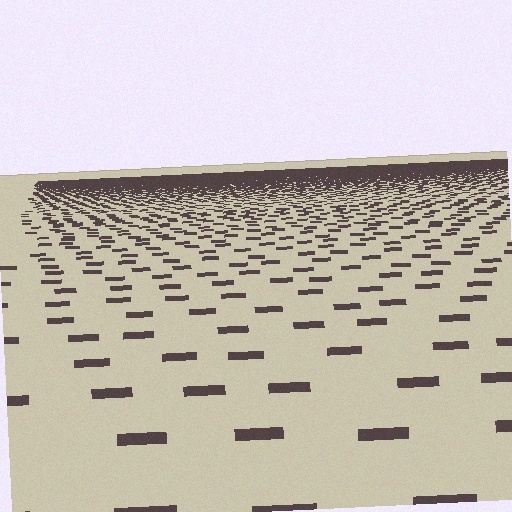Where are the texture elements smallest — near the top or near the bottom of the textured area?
Near the top.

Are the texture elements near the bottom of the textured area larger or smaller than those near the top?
Larger. Near the bottom, elements are closer to the viewer and appear at a bigger on-screen size.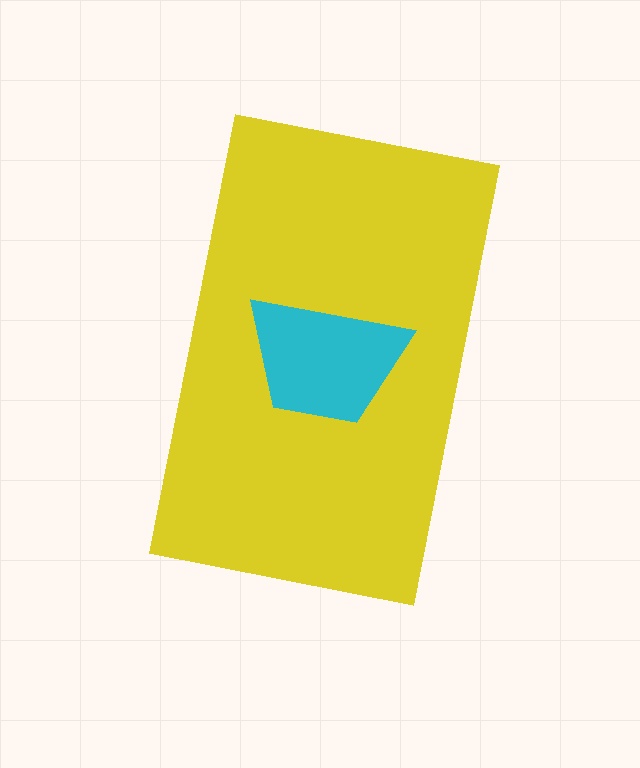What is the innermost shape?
The cyan trapezoid.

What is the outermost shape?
The yellow rectangle.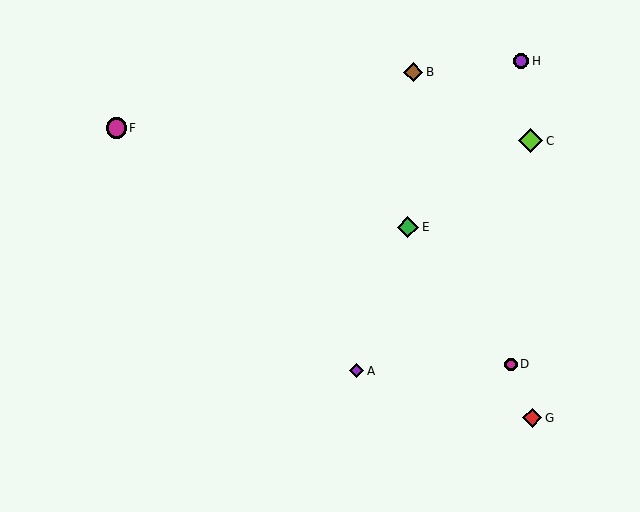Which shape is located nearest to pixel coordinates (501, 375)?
The magenta circle (labeled D) at (511, 364) is nearest to that location.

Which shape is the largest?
The lime diamond (labeled C) is the largest.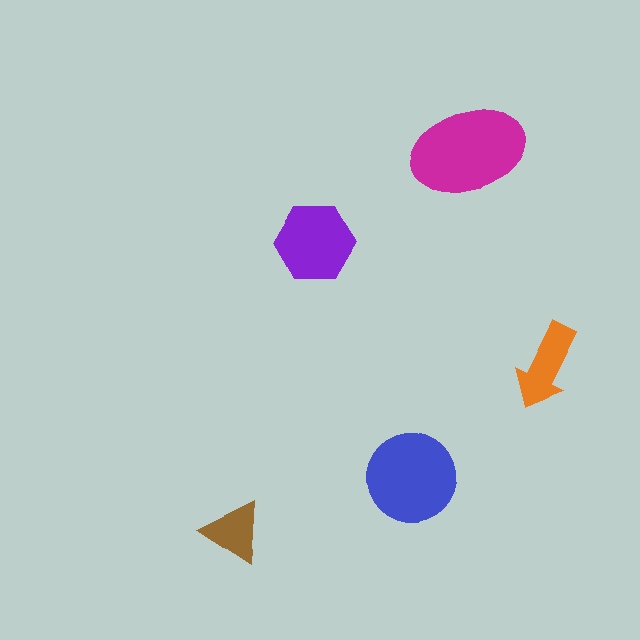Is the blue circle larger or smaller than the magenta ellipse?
Smaller.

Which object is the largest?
The magenta ellipse.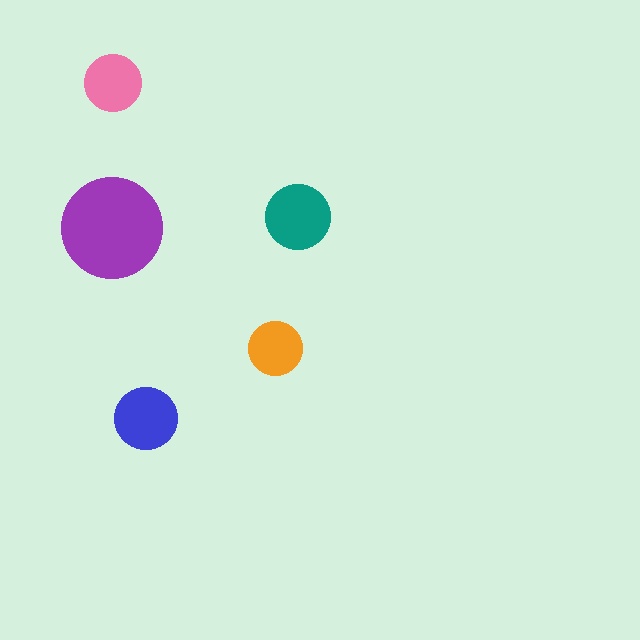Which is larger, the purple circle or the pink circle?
The purple one.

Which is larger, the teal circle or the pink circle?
The teal one.